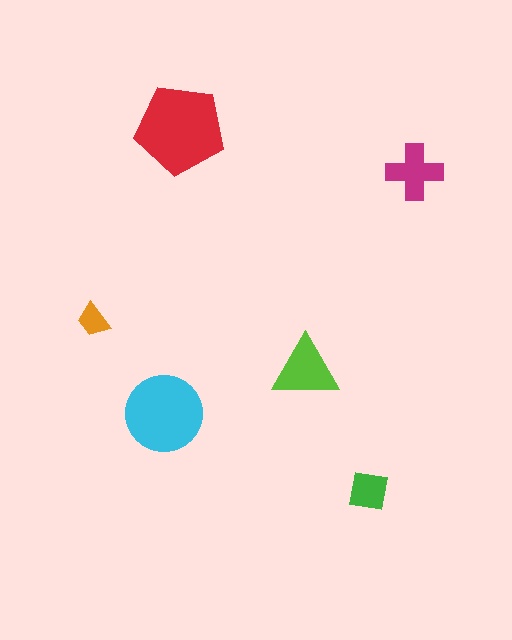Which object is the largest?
The red pentagon.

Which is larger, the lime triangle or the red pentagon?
The red pentagon.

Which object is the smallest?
The orange trapezoid.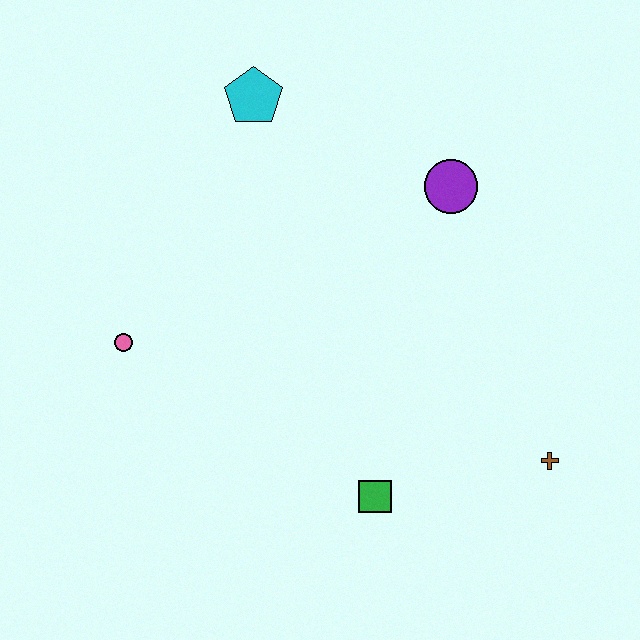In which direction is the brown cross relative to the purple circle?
The brown cross is below the purple circle.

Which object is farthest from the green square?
The cyan pentagon is farthest from the green square.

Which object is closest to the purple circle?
The cyan pentagon is closest to the purple circle.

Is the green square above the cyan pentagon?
No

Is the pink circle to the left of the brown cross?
Yes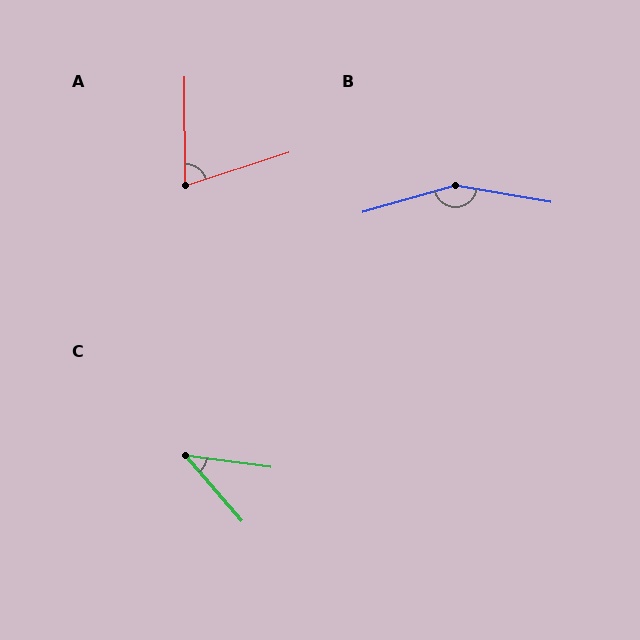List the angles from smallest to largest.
C (42°), A (72°), B (154°).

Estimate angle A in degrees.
Approximately 72 degrees.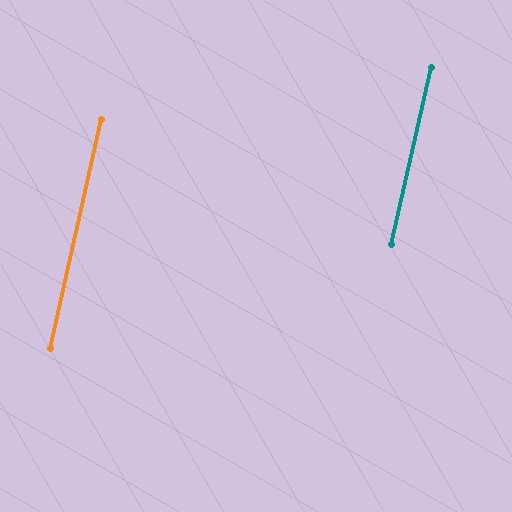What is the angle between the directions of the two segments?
Approximately 0 degrees.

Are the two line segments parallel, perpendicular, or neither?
Parallel — their directions differ by only 0.5°.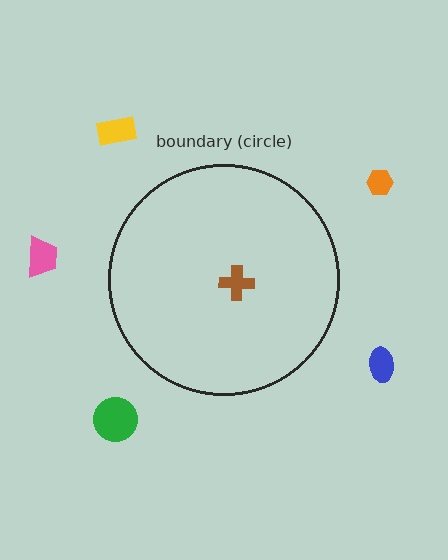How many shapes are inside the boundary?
1 inside, 5 outside.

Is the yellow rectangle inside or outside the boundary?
Outside.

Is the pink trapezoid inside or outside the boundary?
Outside.